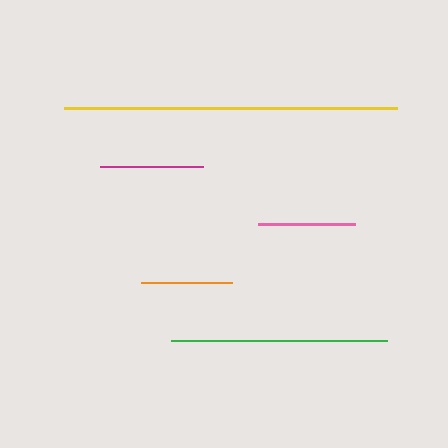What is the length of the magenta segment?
The magenta segment is approximately 103 pixels long.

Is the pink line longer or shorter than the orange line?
The pink line is longer than the orange line.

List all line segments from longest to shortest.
From longest to shortest: yellow, green, magenta, pink, orange.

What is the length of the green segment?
The green segment is approximately 216 pixels long.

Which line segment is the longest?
The yellow line is the longest at approximately 334 pixels.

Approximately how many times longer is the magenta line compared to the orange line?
The magenta line is approximately 1.1 times the length of the orange line.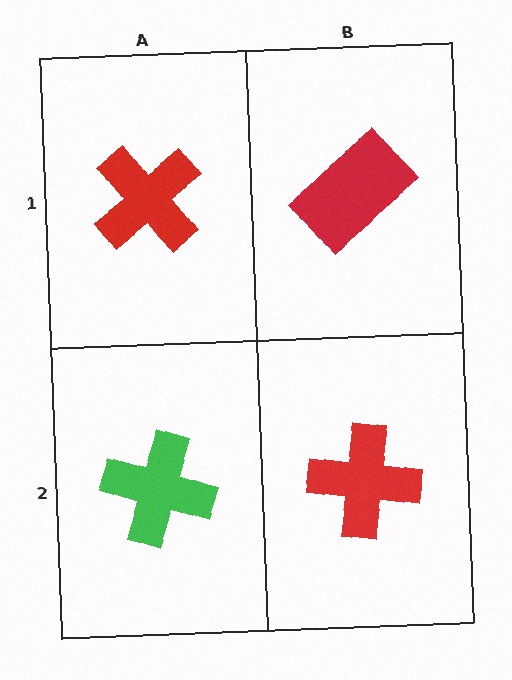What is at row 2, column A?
A green cross.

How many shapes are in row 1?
2 shapes.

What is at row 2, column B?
A red cross.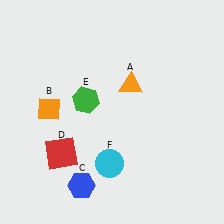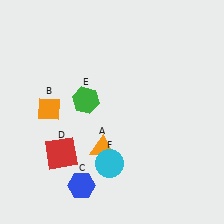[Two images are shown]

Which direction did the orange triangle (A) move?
The orange triangle (A) moved down.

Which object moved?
The orange triangle (A) moved down.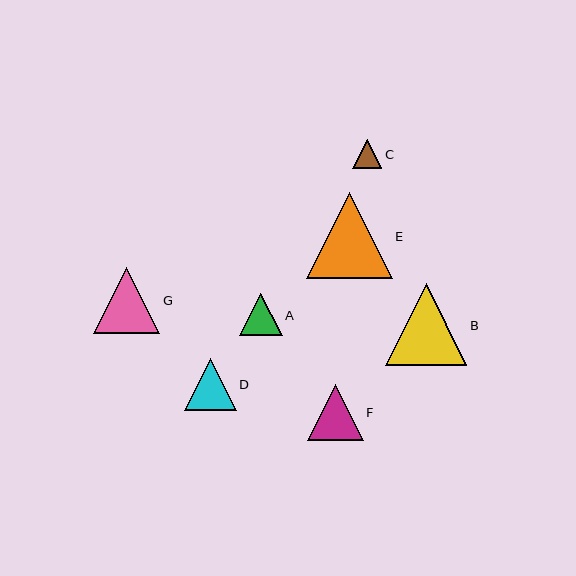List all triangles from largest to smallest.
From largest to smallest: E, B, G, F, D, A, C.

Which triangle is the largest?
Triangle E is the largest with a size of approximately 85 pixels.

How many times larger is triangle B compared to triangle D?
Triangle B is approximately 1.6 times the size of triangle D.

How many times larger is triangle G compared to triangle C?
Triangle G is approximately 2.2 times the size of triangle C.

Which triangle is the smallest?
Triangle C is the smallest with a size of approximately 30 pixels.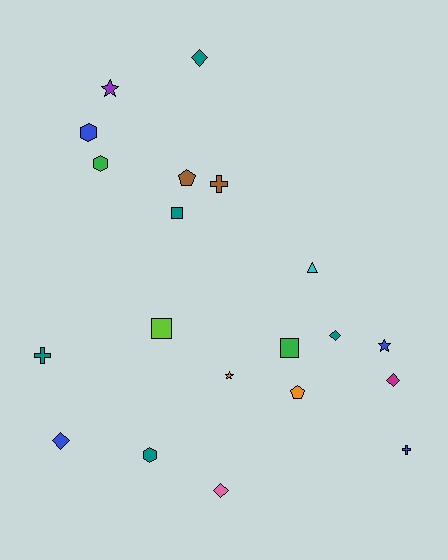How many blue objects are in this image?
There are 4 blue objects.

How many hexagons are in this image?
There are 3 hexagons.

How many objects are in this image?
There are 20 objects.